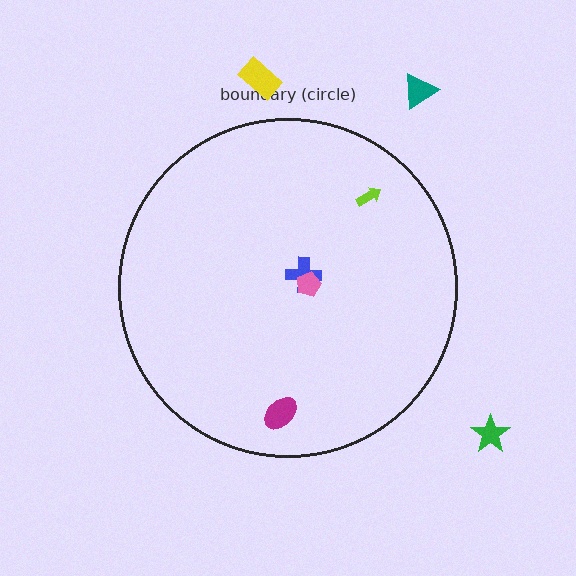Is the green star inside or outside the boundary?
Outside.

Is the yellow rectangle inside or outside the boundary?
Outside.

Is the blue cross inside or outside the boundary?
Inside.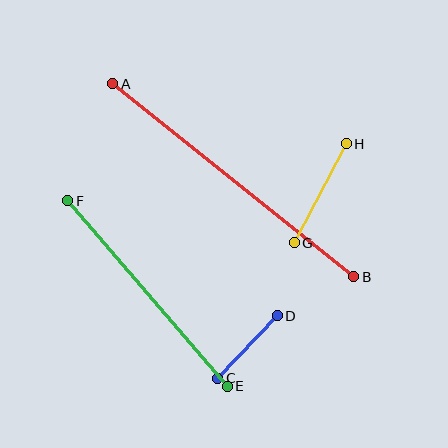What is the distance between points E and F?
The distance is approximately 244 pixels.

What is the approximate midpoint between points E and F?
The midpoint is at approximately (147, 294) pixels.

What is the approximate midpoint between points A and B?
The midpoint is at approximately (233, 180) pixels.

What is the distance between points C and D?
The distance is approximately 86 pixels.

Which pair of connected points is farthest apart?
Points A and B are farthest apart.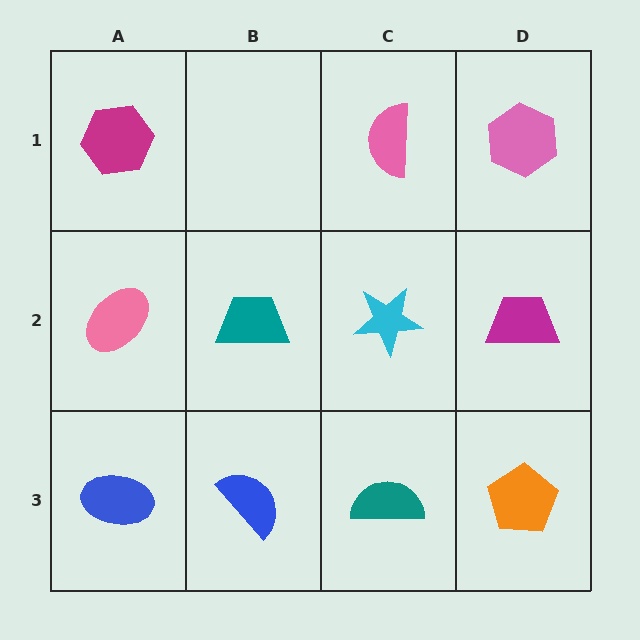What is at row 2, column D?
A magenta trapezoid.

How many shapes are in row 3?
4 shapes.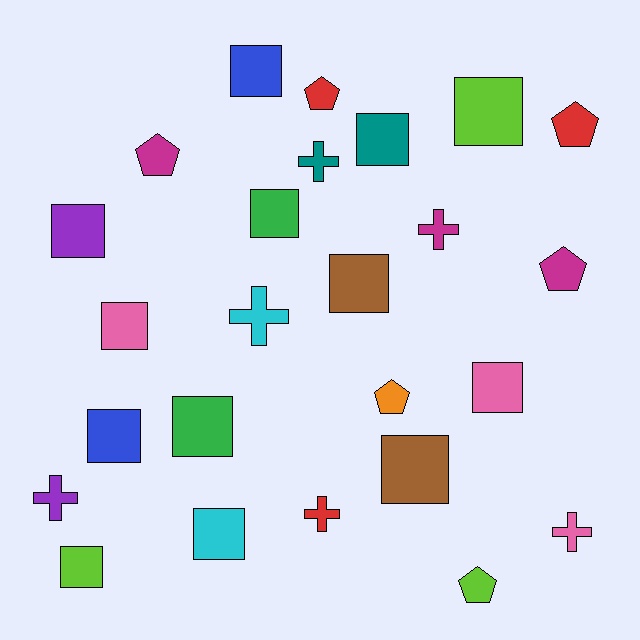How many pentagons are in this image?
There are 6 pentagons.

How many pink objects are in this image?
There are 3 pink objects.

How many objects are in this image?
There are 25 objects.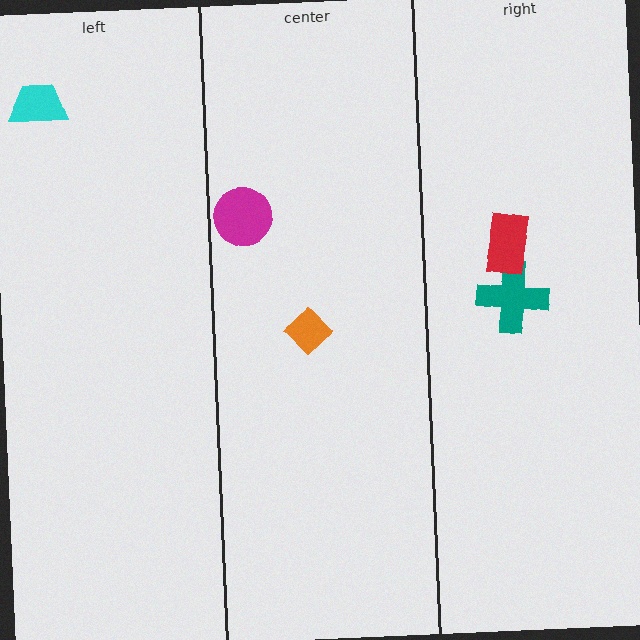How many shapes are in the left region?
1.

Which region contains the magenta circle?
The center region.